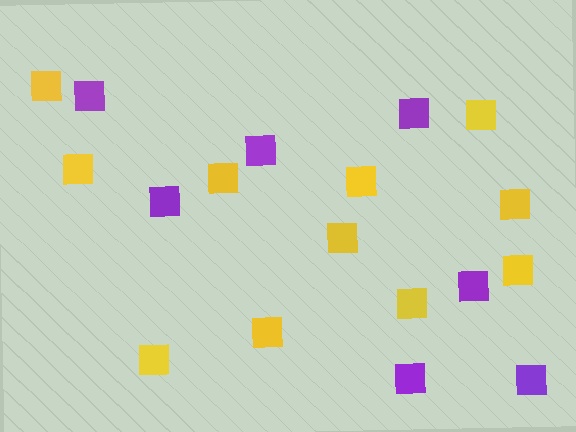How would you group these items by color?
There are 2 groups: one group of yellow squares (11) and one group of purple squares (7).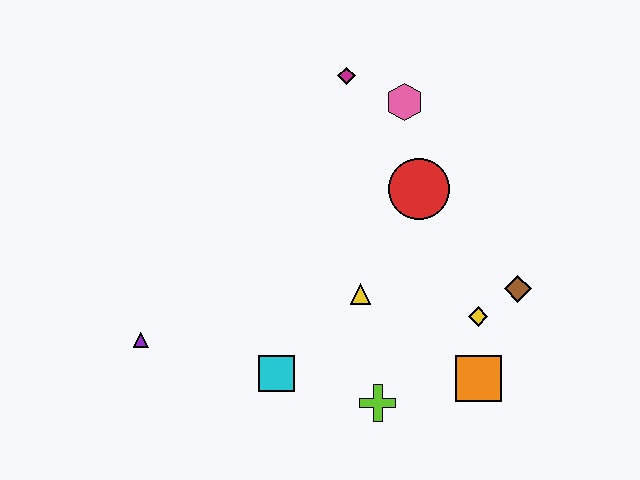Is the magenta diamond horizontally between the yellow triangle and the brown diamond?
No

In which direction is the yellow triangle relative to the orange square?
The yellow triangle is to the left of the orange square.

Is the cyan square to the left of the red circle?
Yes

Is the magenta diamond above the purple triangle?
Yes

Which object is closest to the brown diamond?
The yellow diamond is closest to the brown diamond.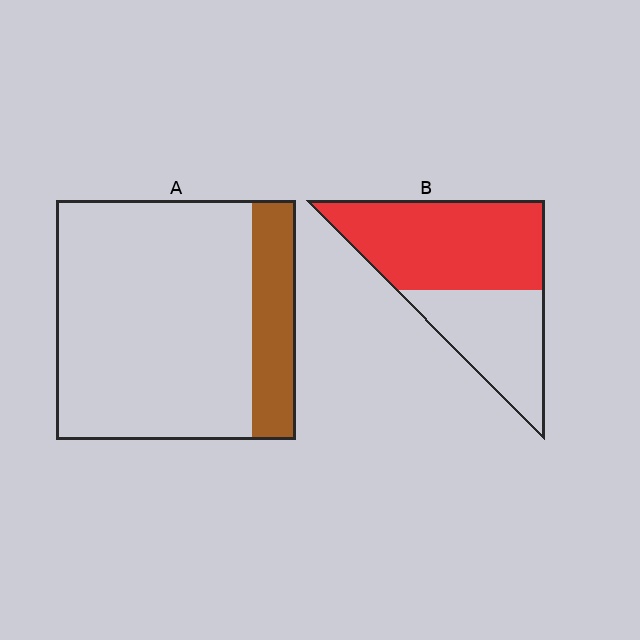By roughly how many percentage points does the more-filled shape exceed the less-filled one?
By roughly 40 percentage points (B over A).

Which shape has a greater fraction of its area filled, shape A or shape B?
Shape B.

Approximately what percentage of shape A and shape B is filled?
A is approximately 20% and B is approximately 60%.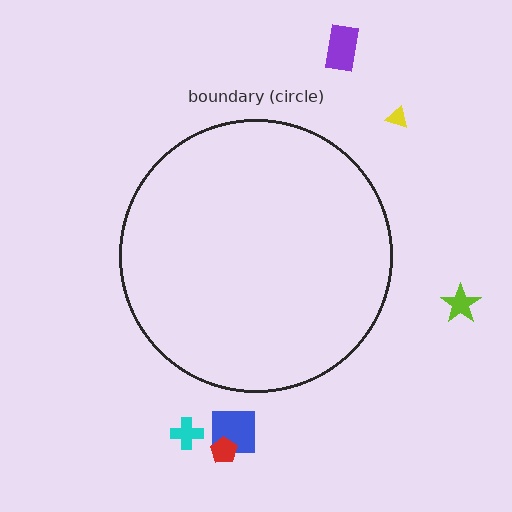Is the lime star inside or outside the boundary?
Outside.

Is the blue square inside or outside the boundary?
Outside.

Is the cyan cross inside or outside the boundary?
Outside.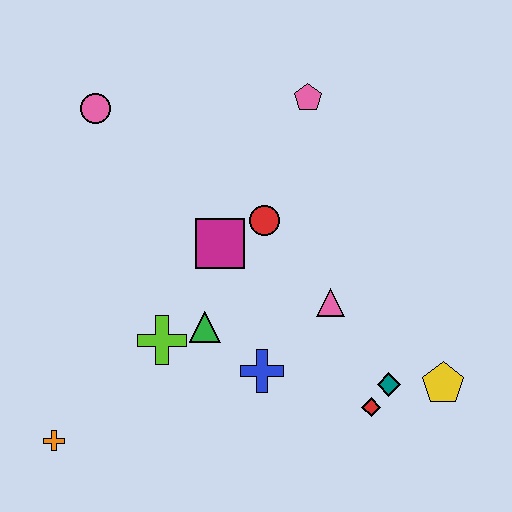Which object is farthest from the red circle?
The orange cross is farthest from the red circle.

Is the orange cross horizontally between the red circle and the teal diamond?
No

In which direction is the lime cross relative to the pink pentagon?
The lime cross is below the pink pentagon.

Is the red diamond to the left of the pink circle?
No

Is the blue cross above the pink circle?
No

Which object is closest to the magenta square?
The red circle is closest to the magenta square.